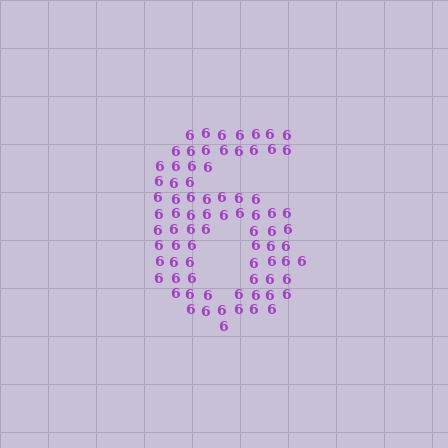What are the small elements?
The small elements are digit 6's.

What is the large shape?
The large shape is the digit 6.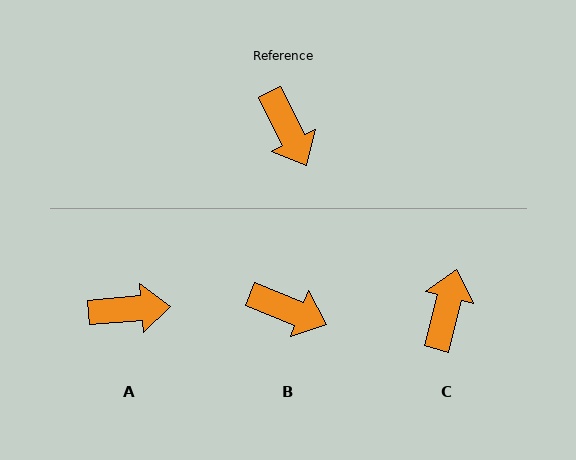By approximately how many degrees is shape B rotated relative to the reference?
Approximately 42 degrees counter-clockwise.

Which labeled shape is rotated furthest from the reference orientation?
C, about 139 degrees away.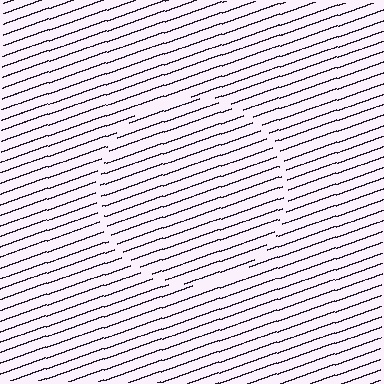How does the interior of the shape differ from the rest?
The interior of the shape contains the same grating, shifted by half a period — the contour is defined by the phase discontinuity where line-ends from the inner and outer gratings abut.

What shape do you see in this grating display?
An illusory circle. The interior of the shape contains the same grating, shifted by half a period — the contour is defined by the phase discontinuity where line-ends from the inner and outer gratings abut.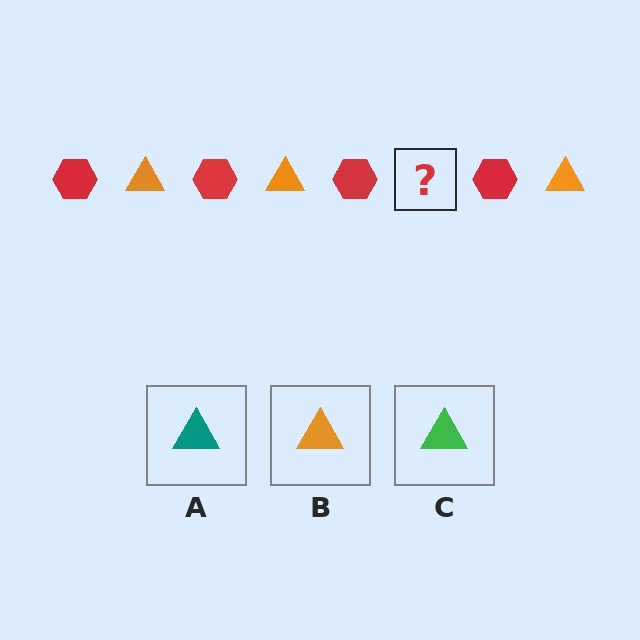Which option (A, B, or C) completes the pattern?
B.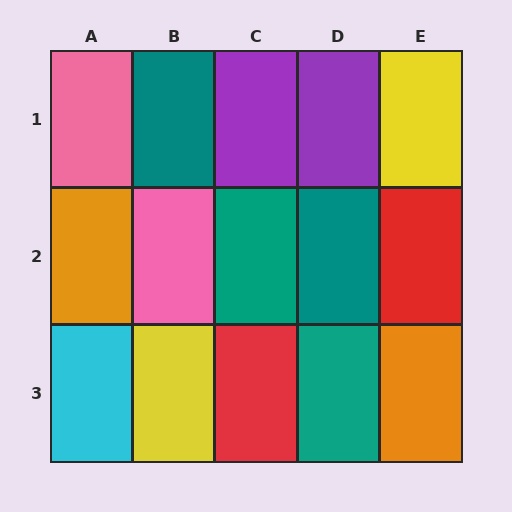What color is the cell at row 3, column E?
Orange.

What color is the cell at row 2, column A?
Orange.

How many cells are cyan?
1 cell is cyan.